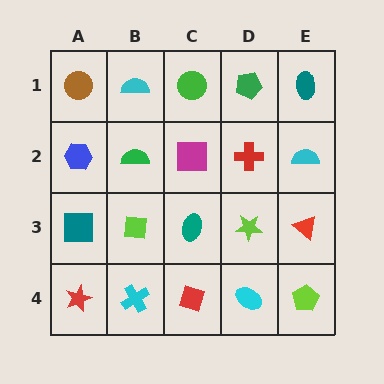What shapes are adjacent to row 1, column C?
A magenta square (row 2, column C), a cyan semicircle (row 1, column B), a green pentagon (row 1, column D).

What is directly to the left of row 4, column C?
A cyan cross.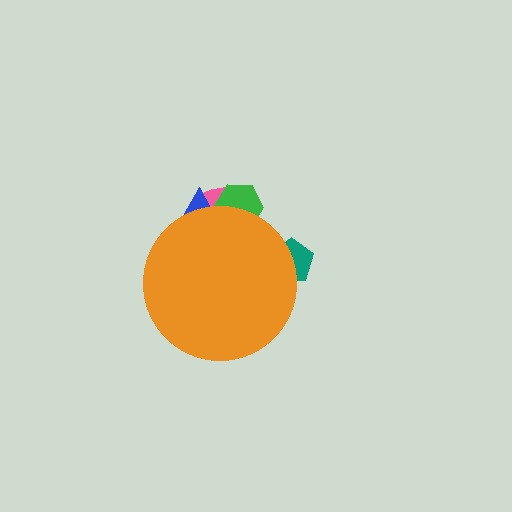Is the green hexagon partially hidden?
Yes, the green hexagon is partially hidden behind the orange circle.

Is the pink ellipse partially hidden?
Yes, the pink ellipse is partially hidden behind the orange circle.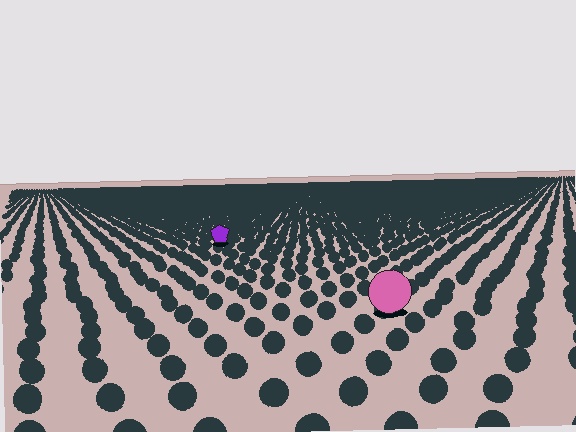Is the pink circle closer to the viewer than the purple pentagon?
Yes. The pink circle is closer — you can tell from the texture gradient: the ground texture is coarser near it.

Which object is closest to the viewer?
The pink circle is closest. The texture marks near it are larger and more spread out.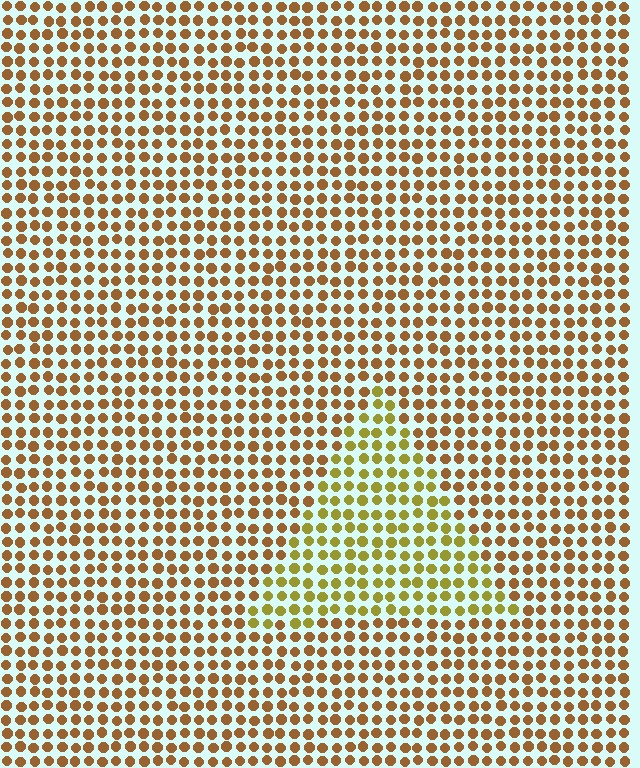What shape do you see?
I see a triangle.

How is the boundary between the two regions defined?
The boundary is defined purely by a slight shift in hue (about 31 degrees). Spacing, size, and orientation are identical on both sides.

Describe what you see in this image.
The image is filled with small brown elements in a uniform arrangement. A triangle-shaped region is visible where the elements are tinted to a slightly different hue, forming a subtle color boundary.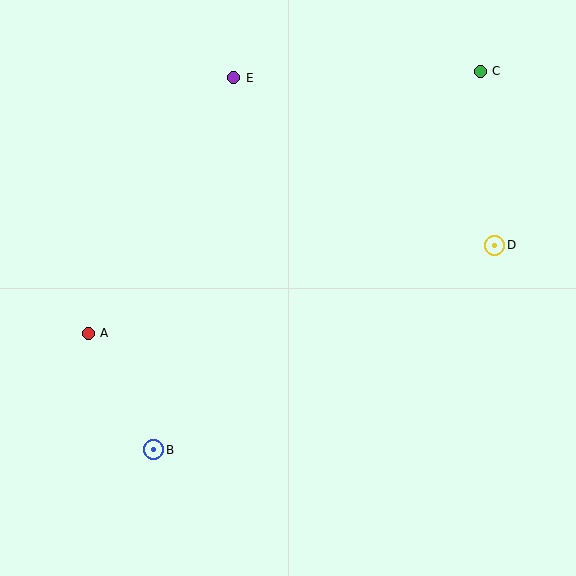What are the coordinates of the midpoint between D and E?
The midpoint between D and E is at (364, 162).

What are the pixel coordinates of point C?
Point C is at (480, 71).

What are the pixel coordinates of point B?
Point B is at (154, 450).